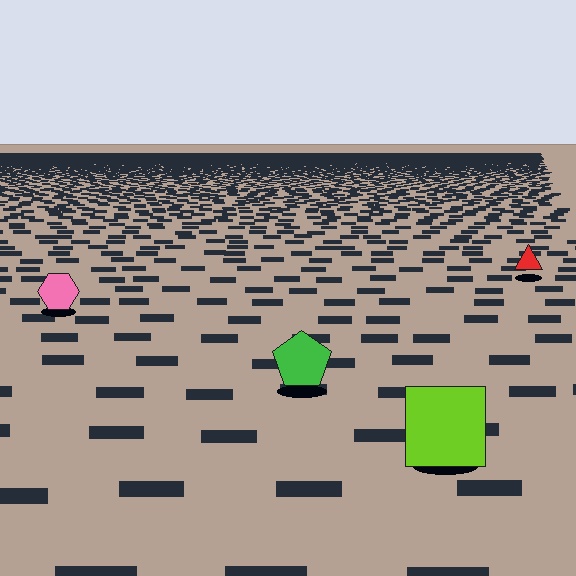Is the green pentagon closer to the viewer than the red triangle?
Yes. The green pentagon is closer — you can tell from the texture gradient: the ground texture is coarser near it.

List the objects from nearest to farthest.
From nearest to farthest: the lime square, the green pentagon, the pink hexagon, the red triangle.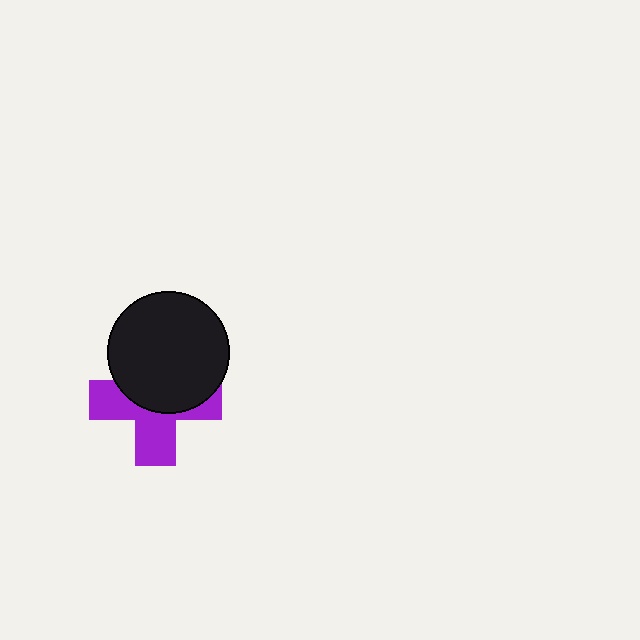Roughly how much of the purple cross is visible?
About half of it is visible (roughly 49%).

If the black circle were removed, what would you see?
You would see the complete purple cross.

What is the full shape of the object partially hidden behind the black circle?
The partially hidden object is a purple cross.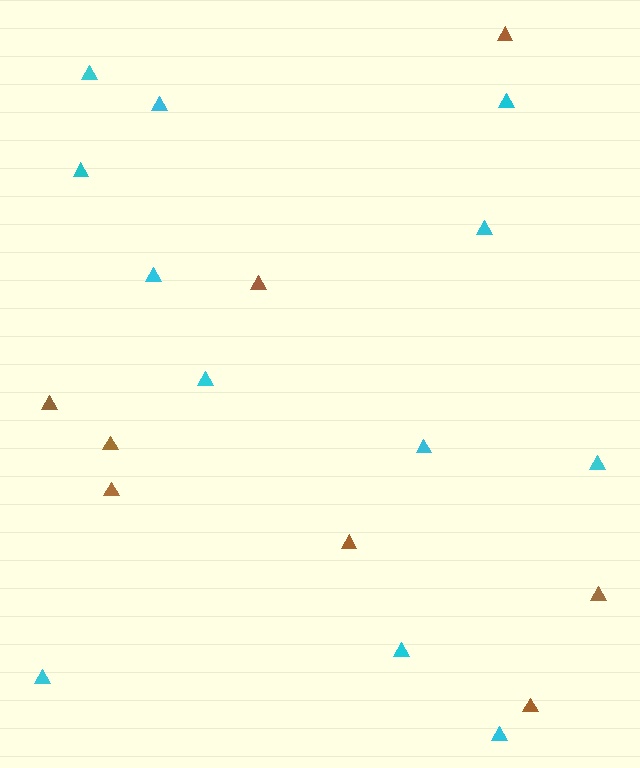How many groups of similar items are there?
There are 2 groups: one group of cyan triangles (12) and one group of brown triangles (8).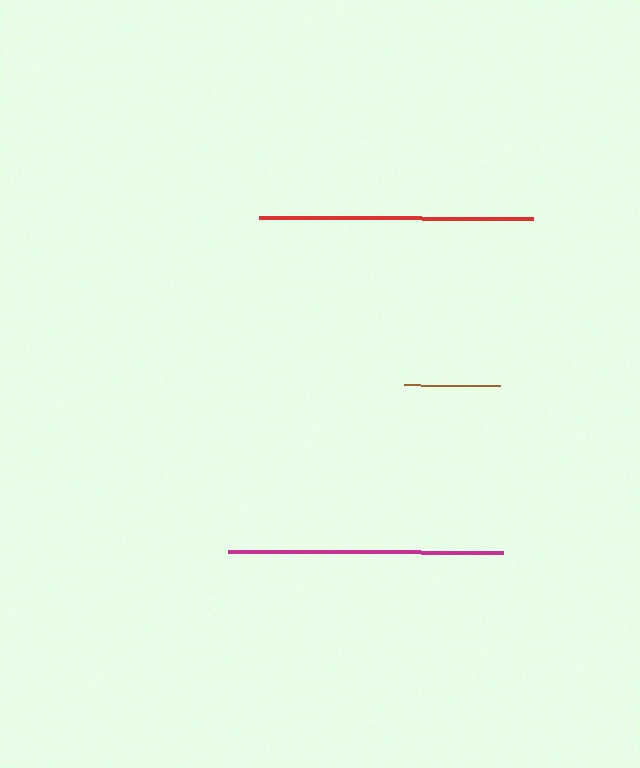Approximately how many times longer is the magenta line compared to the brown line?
The magenta line is approximately 2.9 times the length of the brown line.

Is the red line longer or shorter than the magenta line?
The magenta line is longer than the red line.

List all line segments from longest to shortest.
From longest to shortest: magenta, red, brown.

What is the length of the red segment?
The red segment is approximately 274 pixels long.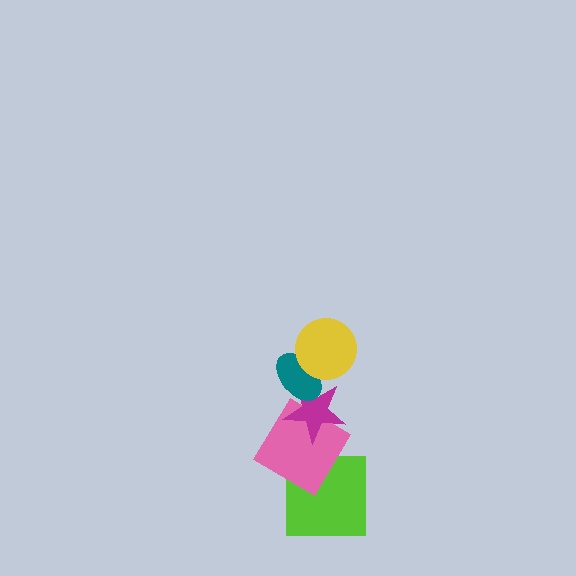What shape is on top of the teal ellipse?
The yellow circle is on top of the teal ellipse.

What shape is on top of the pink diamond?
The magenta star is on top of the pink diamond.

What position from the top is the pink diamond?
The pink diamond is 4th from the top.